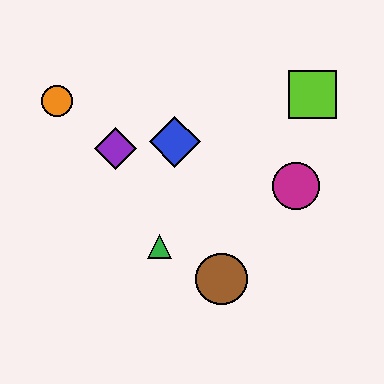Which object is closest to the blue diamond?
The purple diamond is closest to the blue diamond.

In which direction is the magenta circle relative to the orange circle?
The magenta circle is to the right of the orange circle.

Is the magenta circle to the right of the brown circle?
Yes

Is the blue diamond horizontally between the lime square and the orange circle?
Yes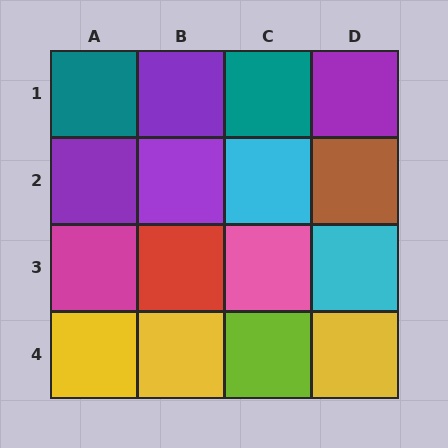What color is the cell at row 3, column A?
Magenta.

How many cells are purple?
4 cells are purple.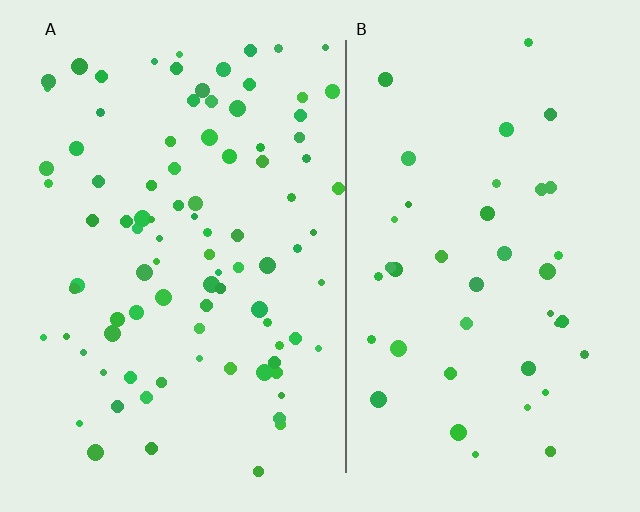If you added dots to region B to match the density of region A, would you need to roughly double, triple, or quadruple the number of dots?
Approximately double.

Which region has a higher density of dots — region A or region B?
A (the left).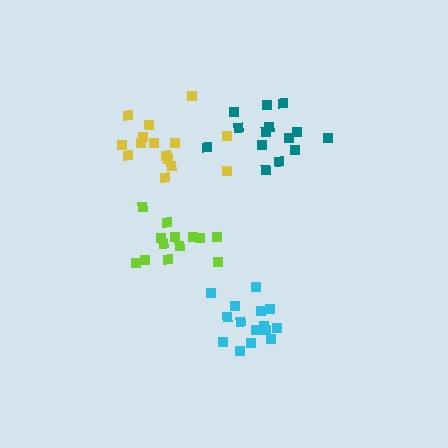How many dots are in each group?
Group 1: 15 dots, Group 2: 16 dots, Group 3: 14 dots, Group 4: 13 dots (58 total).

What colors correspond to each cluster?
The clusters are colored: yellow, cyan, teal, lime.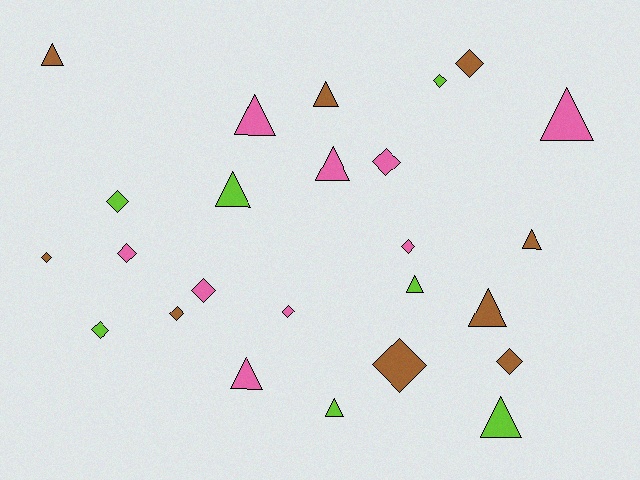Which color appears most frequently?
Pink, with 9 objects.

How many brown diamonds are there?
There are 5 brown diamonds.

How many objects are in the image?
There are 25 objects.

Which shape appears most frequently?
Diamond, with 13 objects.